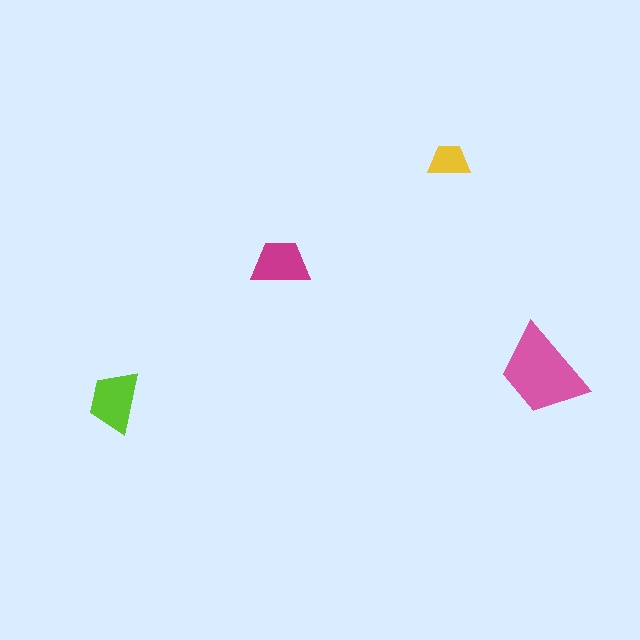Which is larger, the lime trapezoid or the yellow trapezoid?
The lime one.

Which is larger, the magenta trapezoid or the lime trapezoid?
The lime one.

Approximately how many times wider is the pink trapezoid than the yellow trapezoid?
About 2 times wider.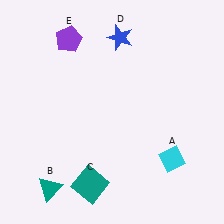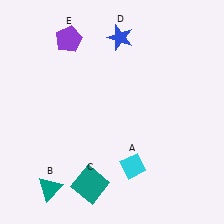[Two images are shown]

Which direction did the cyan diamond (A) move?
The cyan diamond (A) moved left.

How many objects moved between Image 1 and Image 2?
1 object moved between the two images.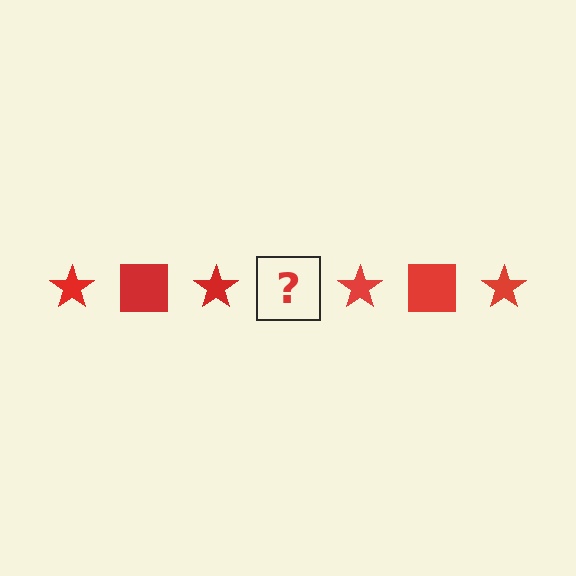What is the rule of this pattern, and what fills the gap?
The rule is that the pattern cycles through star, square shapes in red. The gap should be filled with a red square.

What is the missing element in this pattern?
The missing element is a red square.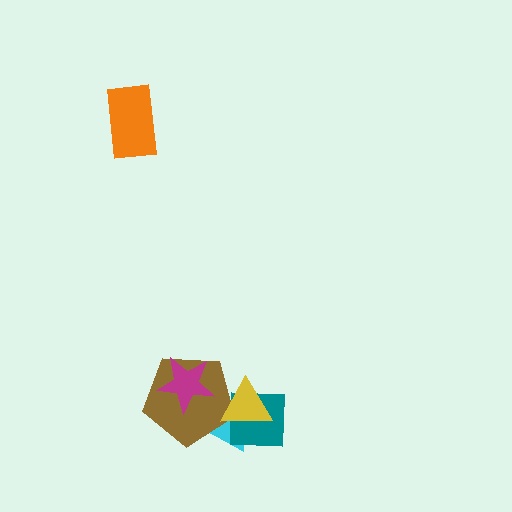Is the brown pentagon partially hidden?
Yes, it is partially covered by another shape.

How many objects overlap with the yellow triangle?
3 objects overlap with the yellow triangle.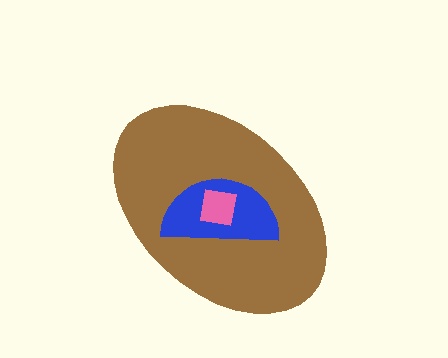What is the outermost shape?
The brown ellipse.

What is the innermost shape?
The pink square.